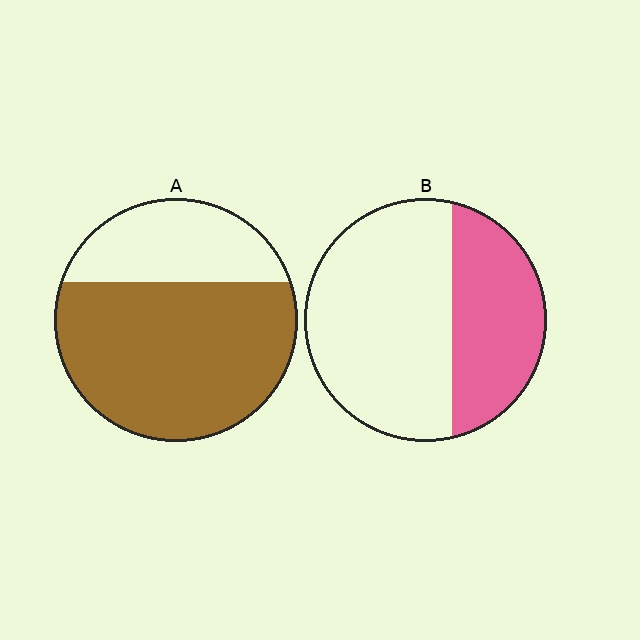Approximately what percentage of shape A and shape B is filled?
A is approximately 70% and B is approximately 35%.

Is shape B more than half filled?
No.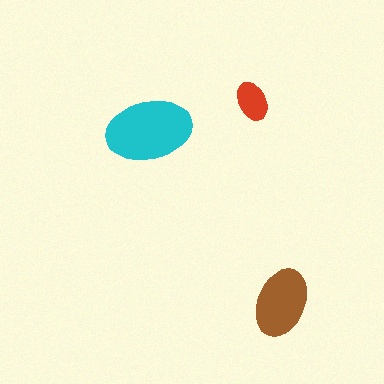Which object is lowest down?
The brown ellipse is bottommost.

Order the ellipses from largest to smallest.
the cyan one, the brown one, the red one.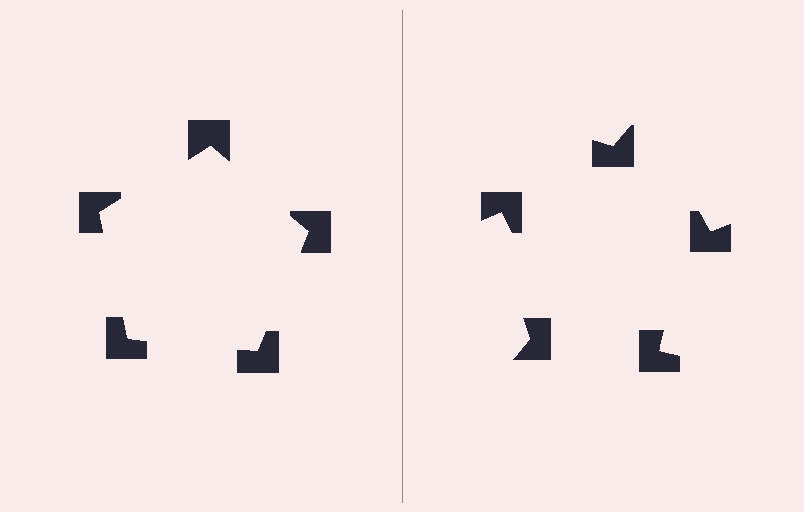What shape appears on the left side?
An illusory pentagon.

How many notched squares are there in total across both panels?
10 — 5 on each side.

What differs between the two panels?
The notched squares are positioned identically on both sides; only the wedge orientations differ. On the left they align to a pentagon; on the right they are misaligned.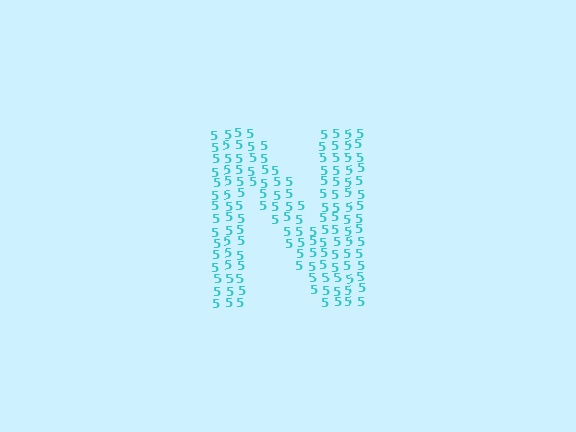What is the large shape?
The large shape is the letter N.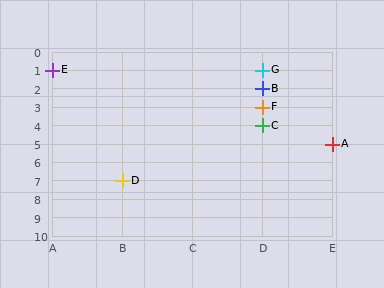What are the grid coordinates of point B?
Point B is at grid coordinates (D, 2).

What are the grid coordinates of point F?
Point F is at grid coordinates (D, 3).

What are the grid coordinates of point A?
Point A is at grid coordinates (E, 5).